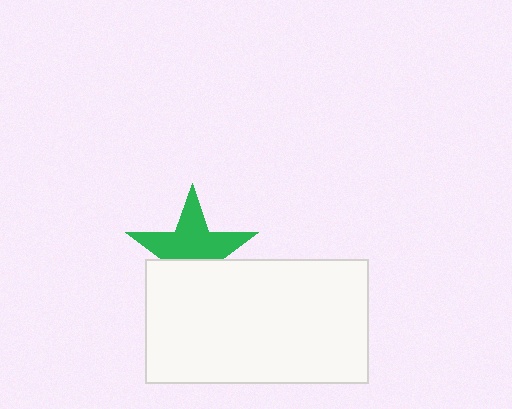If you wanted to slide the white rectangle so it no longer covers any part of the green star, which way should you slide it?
Slide it down — that is the most direct way to separate the two shapes.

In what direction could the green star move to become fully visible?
The green star could move up. That would shift it out from behind the white rectangle entirely.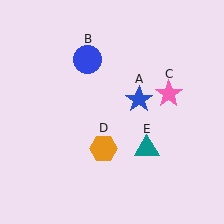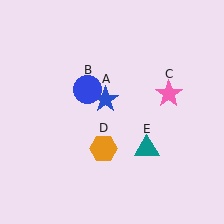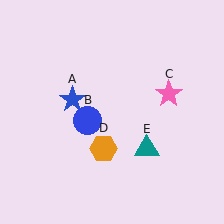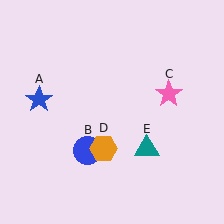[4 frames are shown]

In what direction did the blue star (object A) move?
The blue star (object A) moved left.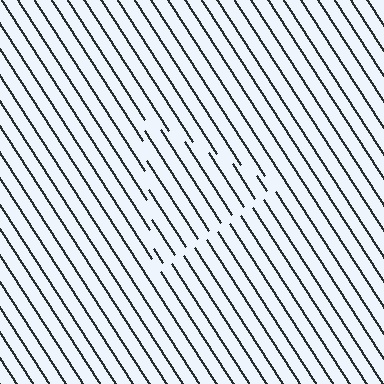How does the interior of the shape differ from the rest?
The interior of the shape contains the same grating, shifted by half a period — the contour is defined by the phase discontinuity where line-ends from the inner and outer gratings abut.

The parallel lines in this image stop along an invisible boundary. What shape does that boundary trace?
An illusory triangle. The interior of the shape contains the same grating, shifted by half a period — the contour is defined by the phase discontinuity where line-ends from the inner and outer gratings abut.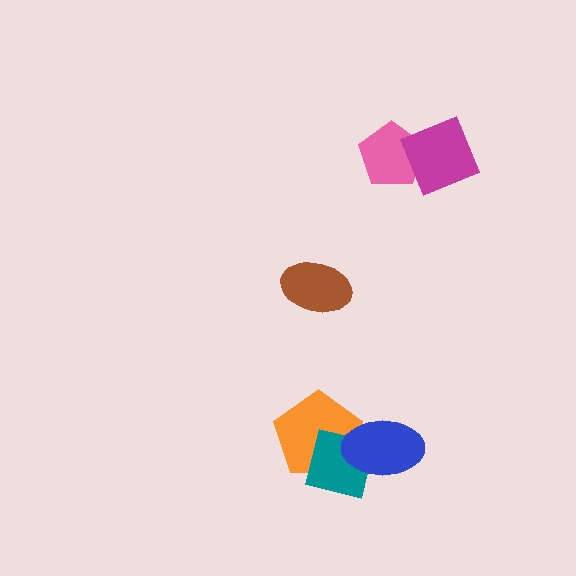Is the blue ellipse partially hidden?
No, no other shape covers it.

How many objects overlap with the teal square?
2 objects overlap with the teal square.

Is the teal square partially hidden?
Yes, it is partially covered by another shape.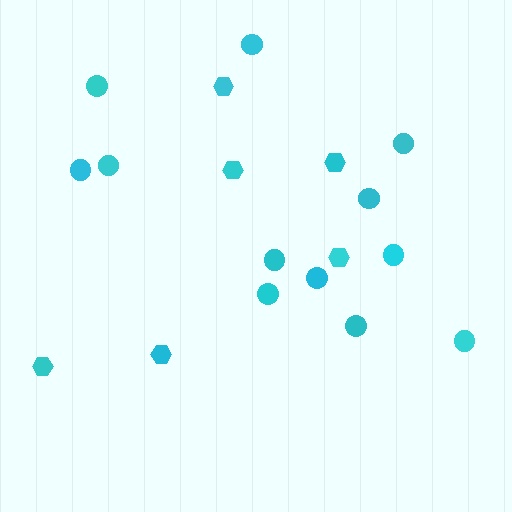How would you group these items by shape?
There are 2 groups: one group of circles (12) and one group of hexagons (6).